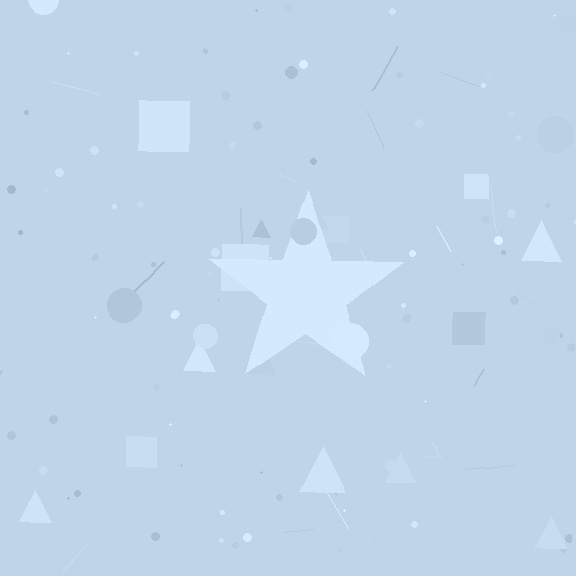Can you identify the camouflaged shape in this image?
The camouflaged shape is a star.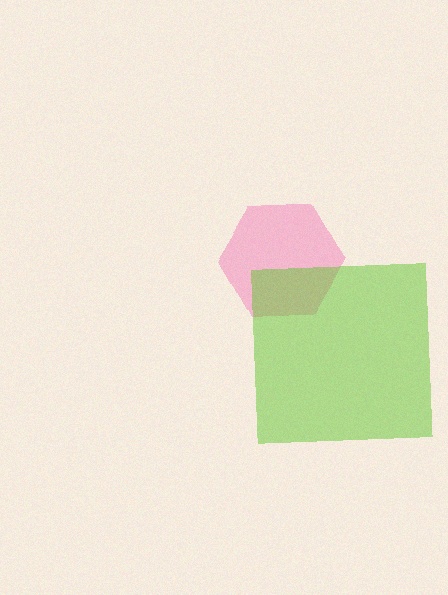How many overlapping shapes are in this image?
There are 2 overlapping shapes in the image.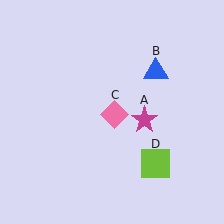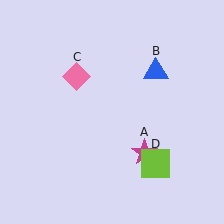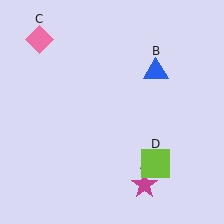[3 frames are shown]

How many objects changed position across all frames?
2 objects changed position: magenta star (object A), pink diamond (object C).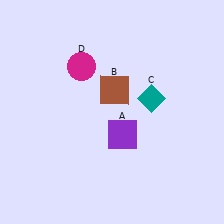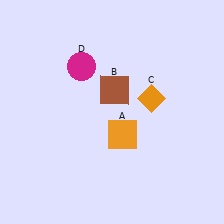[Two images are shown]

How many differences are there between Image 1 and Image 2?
There are 2 differences between the two images.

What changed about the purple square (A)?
In Image 1, A is purple. In Image 2, it changed to orange.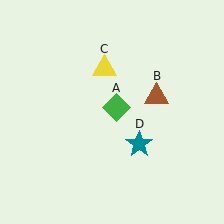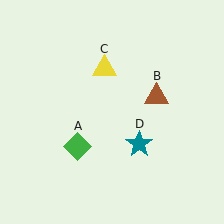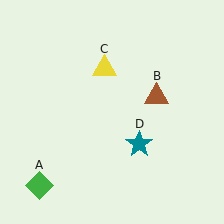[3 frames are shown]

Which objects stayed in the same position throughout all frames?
Brown triangle (object B) and yellow triangle (object C) and teal star (object D) remained stationary.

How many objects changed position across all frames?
1 object changed position: green diamond (object A).